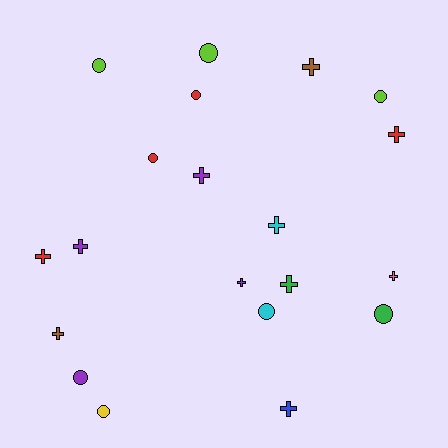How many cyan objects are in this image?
There are 2 cyan objects.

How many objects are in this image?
There are 20 objects.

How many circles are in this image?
There are 9 circles.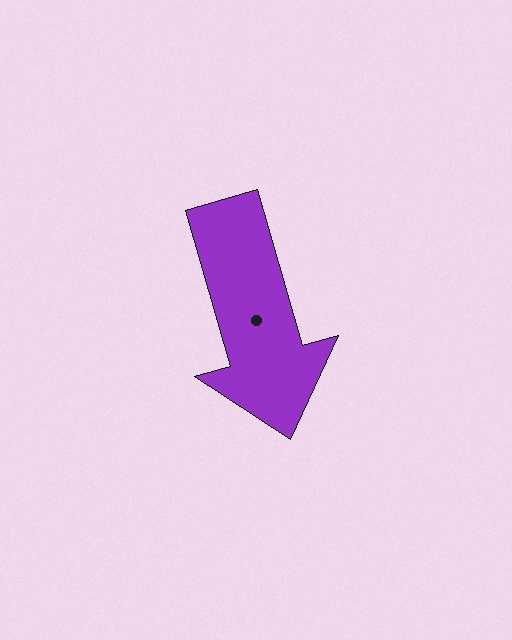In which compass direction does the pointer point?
South.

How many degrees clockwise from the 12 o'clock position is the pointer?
Approximately 164 degrees.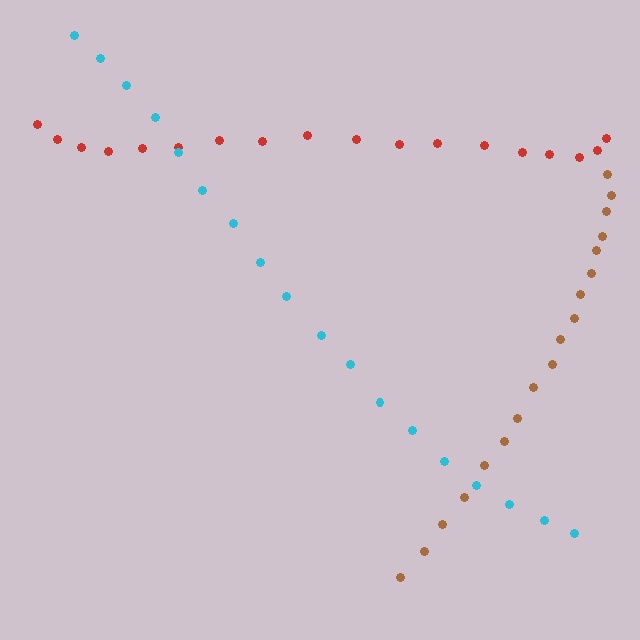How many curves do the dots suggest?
There are 3 distinct paths.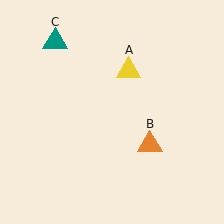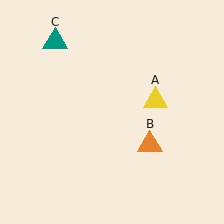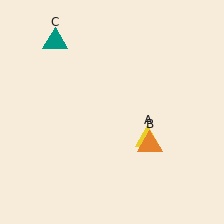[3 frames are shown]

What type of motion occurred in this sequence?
The yellow triangle (object A) rotated clockwise around the center of the scene.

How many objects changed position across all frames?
1 object changed position: yellow triangle (object A).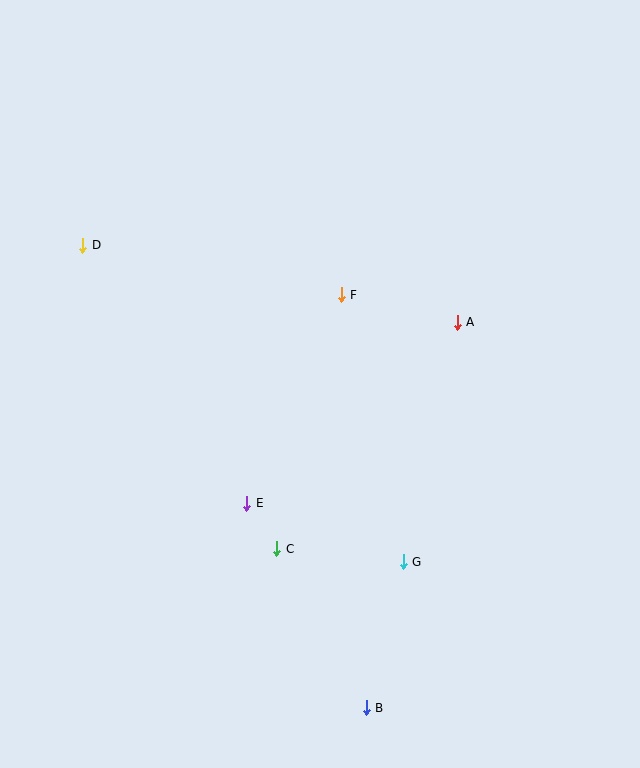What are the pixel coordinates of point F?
Point F is at (341, 295).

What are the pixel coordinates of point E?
Point E is at (247, 503).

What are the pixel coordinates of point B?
Point B is at (366, 708).